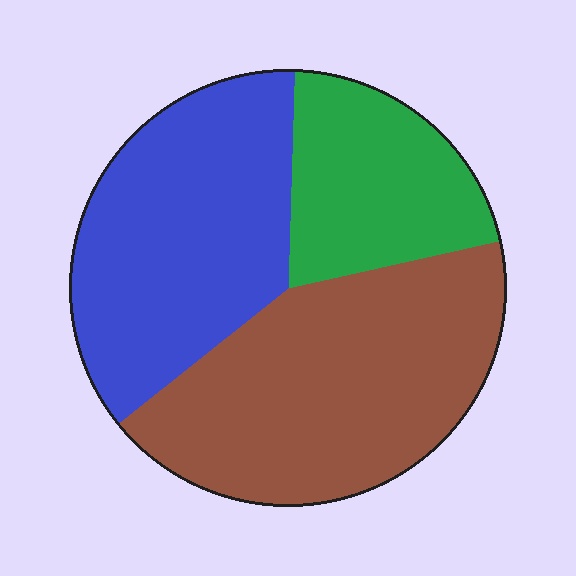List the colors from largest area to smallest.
From largest to smallest: brown, blue, green.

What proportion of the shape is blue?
Blue takes up between a third and a half of the shape.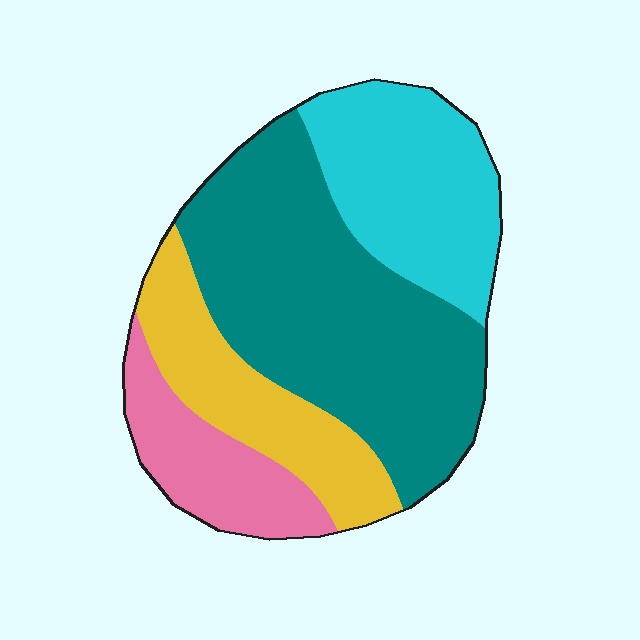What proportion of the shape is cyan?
Cyan takes up between a sixth and a third of the shape.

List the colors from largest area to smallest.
From largest to smallest: teal, cyan, yellow, pink.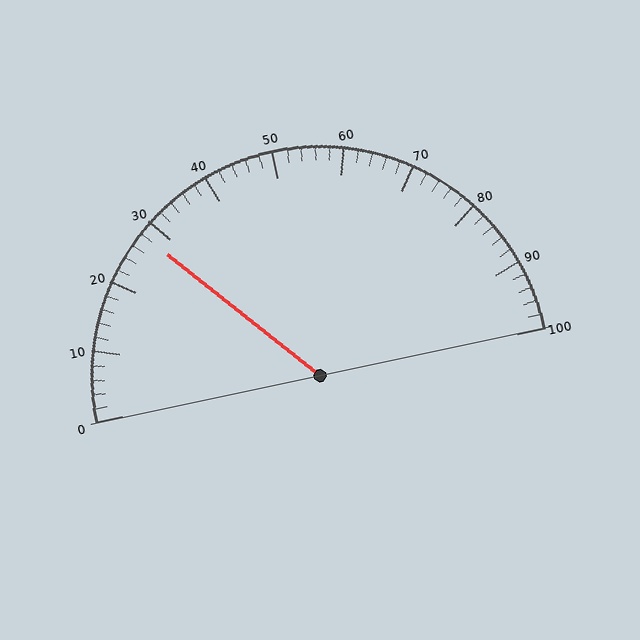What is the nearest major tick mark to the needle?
The nearest major tick mark is 30.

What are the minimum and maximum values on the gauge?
The gauge ranges from 0 to 100.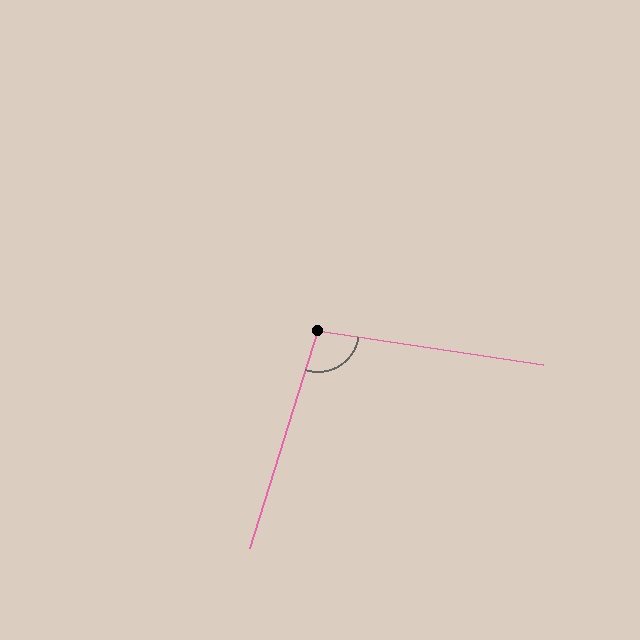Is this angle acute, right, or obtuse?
It is obtuse.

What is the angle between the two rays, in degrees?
Approximately 99 degrees.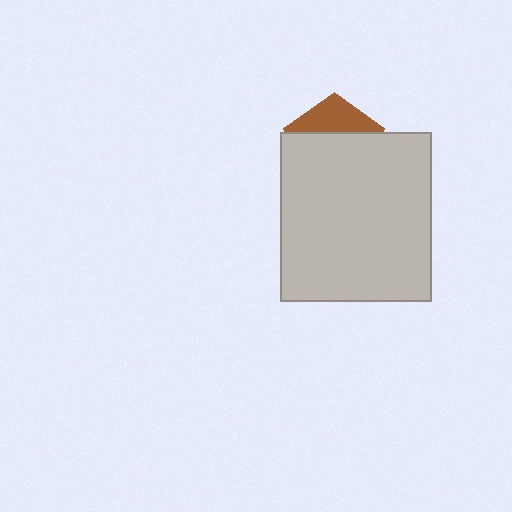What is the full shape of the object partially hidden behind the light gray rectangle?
The partially hidden object is a brown pentagon.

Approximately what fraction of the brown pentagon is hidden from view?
Roughly 69% of the brown pentagon is hidden behind the light gray rectangle.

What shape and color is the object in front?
The object in front is a light gray rectangle.